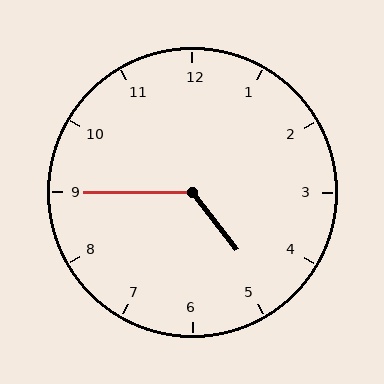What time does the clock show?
4:45.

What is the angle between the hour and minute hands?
Approximately 128 degrees.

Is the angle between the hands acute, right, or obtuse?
It is obtuse.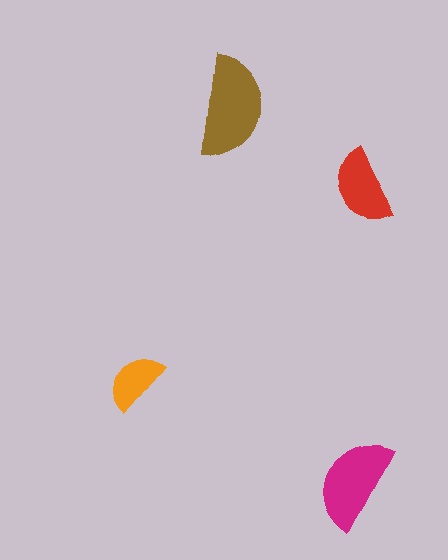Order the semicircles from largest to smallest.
the brown one, the magenta one, the red one, the orange one.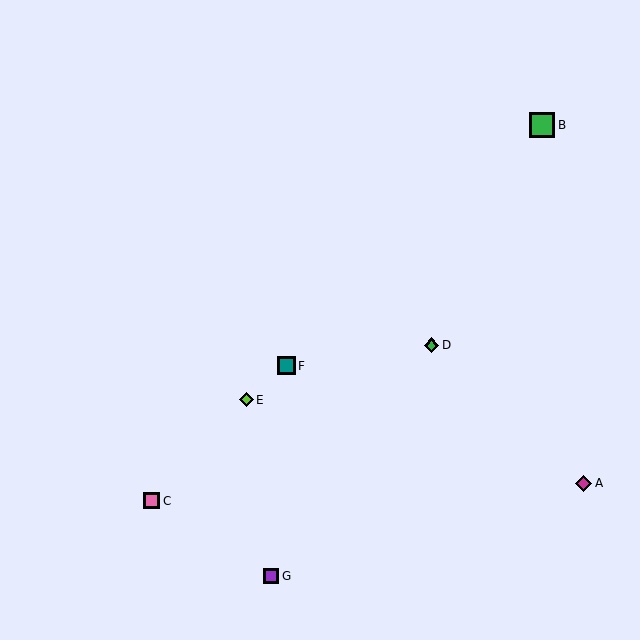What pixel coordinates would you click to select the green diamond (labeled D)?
Click at (431, 345) to select the green diamond D.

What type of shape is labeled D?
Shape D is a green diamond.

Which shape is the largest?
The green square (labeled B) is the largest.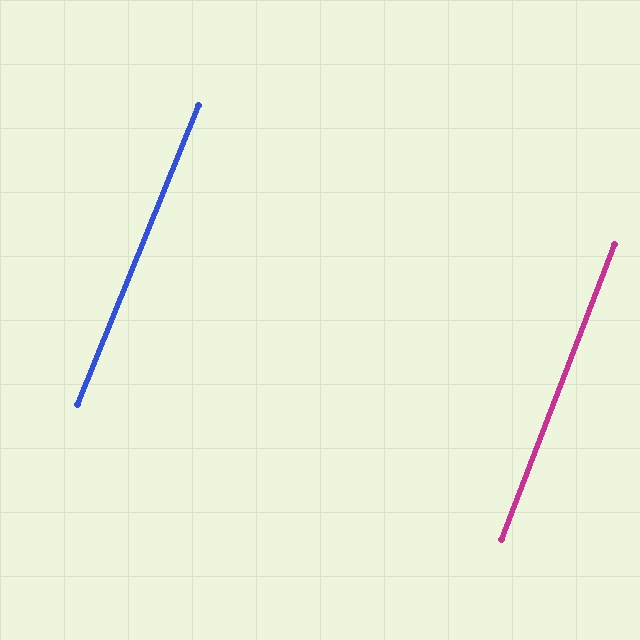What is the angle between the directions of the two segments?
Approximately 1 degree.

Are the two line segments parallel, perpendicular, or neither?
Parallel — their directions differ by only 1.0°.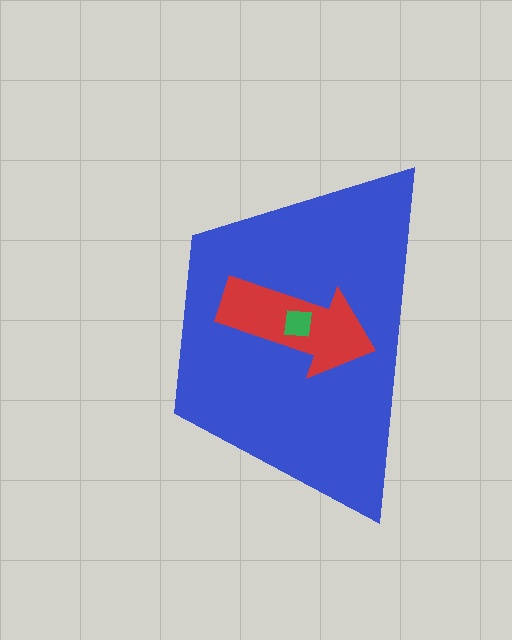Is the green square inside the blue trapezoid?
Yes.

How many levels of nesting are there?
3.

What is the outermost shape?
The blue trapezoid.